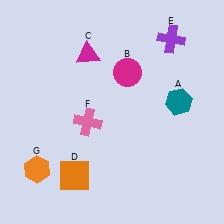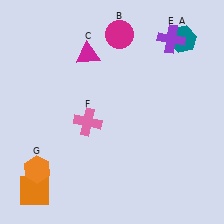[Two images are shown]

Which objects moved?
The objects that moved are: the teal hexagon (A), the magenta circle (B), the orange square (D).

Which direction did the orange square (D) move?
The orange square (D) moved left.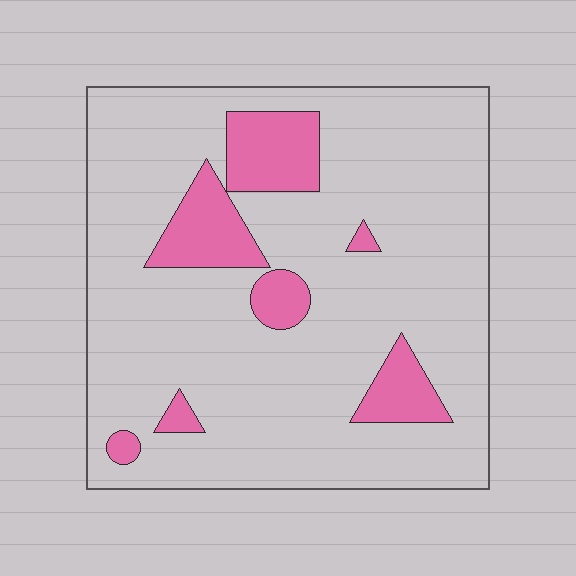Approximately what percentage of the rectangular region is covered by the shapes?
Approximately 15%.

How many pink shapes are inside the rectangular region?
7.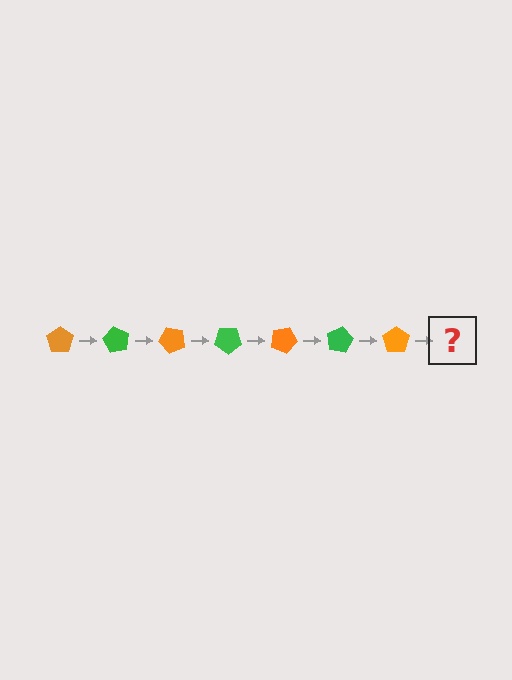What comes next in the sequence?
The next element should be a green pentagon, rotated 420 degrees from the start.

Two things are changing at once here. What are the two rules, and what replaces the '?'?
The two rules are that it rotates 60 degrees each step and the color cycles through orange and green. The '?' should be a green pentagon, rotated 420 degrees from the start.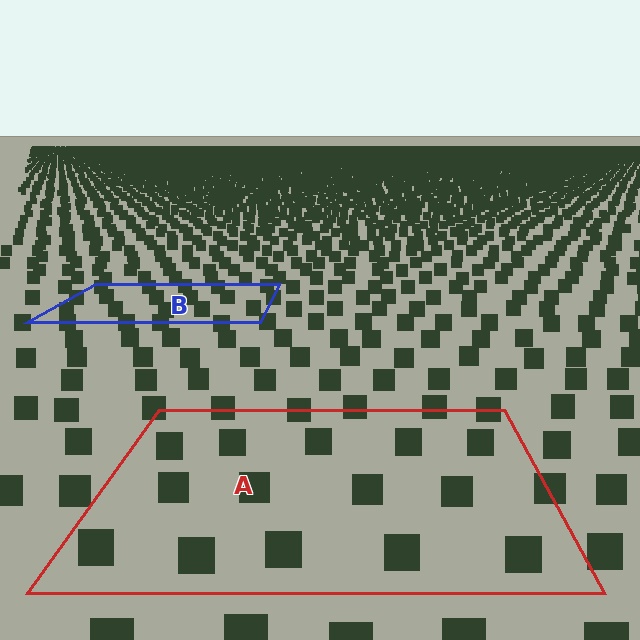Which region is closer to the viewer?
Region A is closer. The texture elements there are larger and more spread out.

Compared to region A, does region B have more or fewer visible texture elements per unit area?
Region B has more texture elements per unit area — they are packed more densely because it is farther away.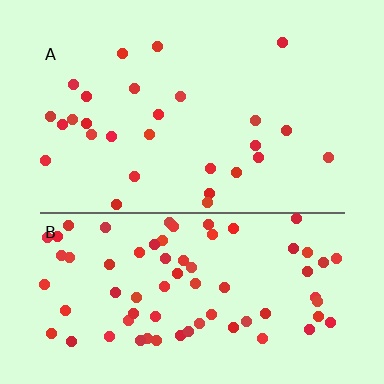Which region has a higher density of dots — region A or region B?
B (the bottom).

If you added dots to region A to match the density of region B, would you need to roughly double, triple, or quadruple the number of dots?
Approximately triple.